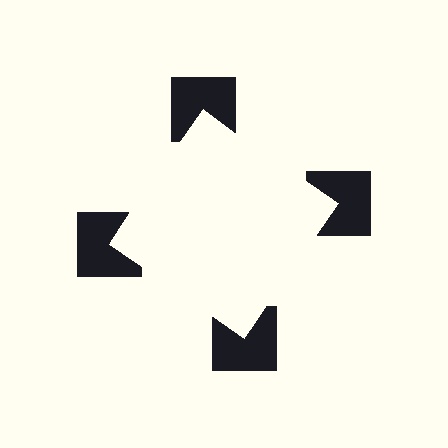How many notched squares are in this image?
There are 4 — one at each vertex of the illusory square.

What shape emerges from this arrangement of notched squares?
An illusory square — its edges are inferred from the aligned wedge cuts in the notched squares, not physically drawn.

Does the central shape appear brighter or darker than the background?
It typically appears slightly brighter than the background, even though no actual brightness change is drawn.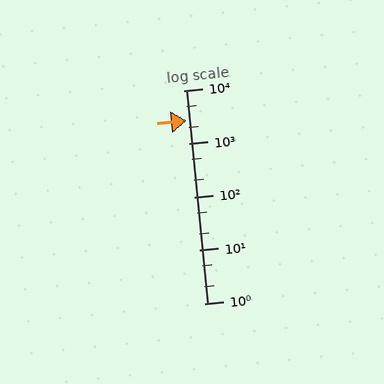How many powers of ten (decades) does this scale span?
The scale spans 4 decades, from 1 to 10000.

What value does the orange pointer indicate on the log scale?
The pointer indicates approximately 2700.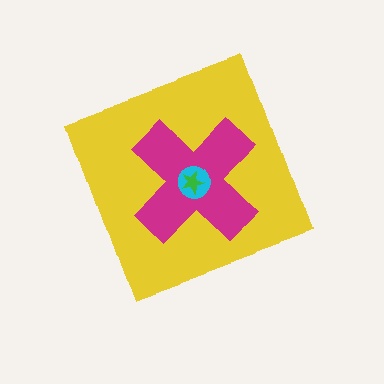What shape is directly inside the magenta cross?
The cyan circle.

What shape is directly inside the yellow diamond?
The magenta cross.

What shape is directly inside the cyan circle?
The green star.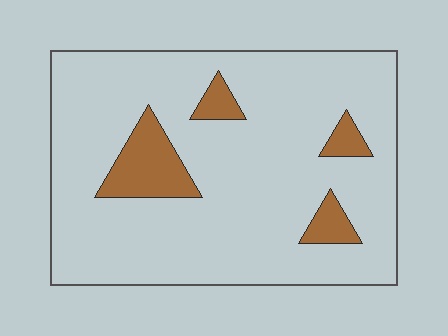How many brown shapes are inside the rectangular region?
4.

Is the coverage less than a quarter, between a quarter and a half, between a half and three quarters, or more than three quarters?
Less than a quarter.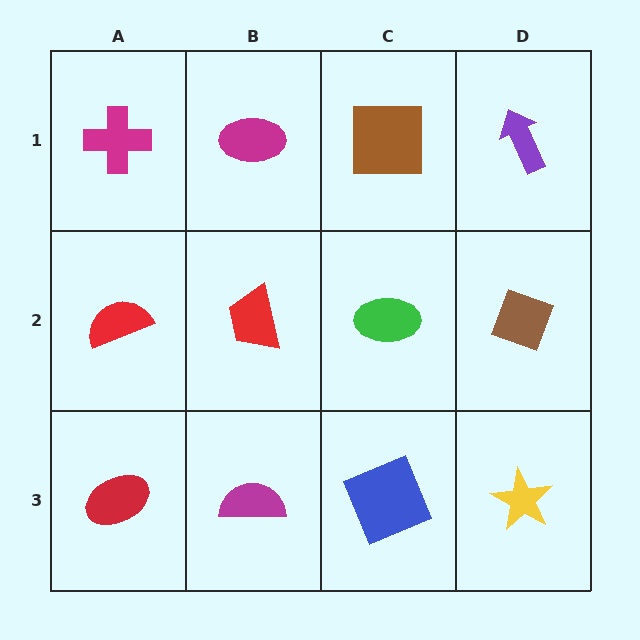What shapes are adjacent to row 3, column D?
A brown diamond (row 2, column D), a blue square (row 3, column C).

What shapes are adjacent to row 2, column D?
A purple arrow (row 1, column D), a yellow star (row 3, column D), a green ellipse (row 2, column C).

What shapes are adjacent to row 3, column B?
A red trapezoid (row 2, column B), a red ellipse (row 3, column A), a blue square (row 3, column C).